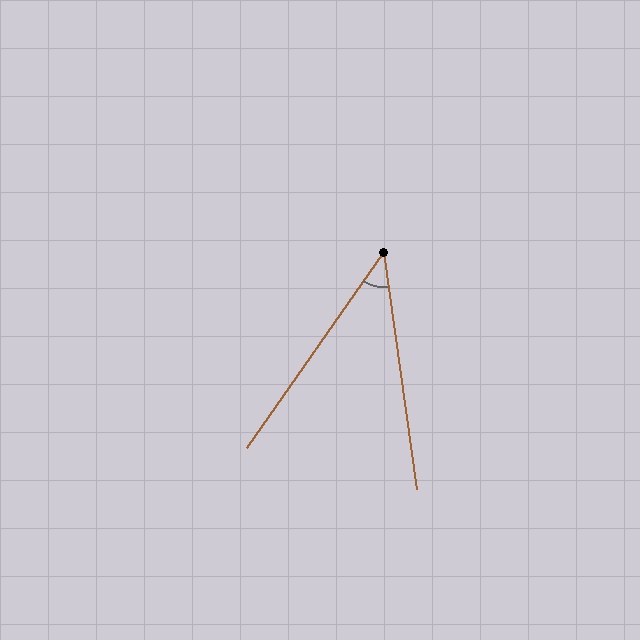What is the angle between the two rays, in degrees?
Approximately 43 degrees.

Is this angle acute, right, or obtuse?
It is acute.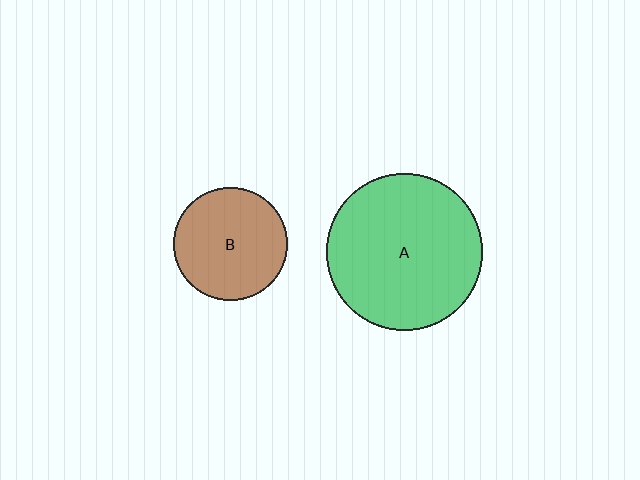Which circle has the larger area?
Circle A (green).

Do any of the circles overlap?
No, none of the circles overlap.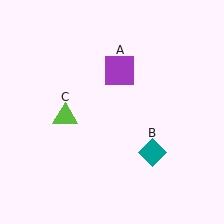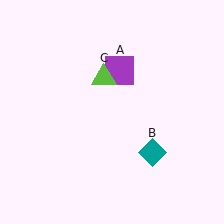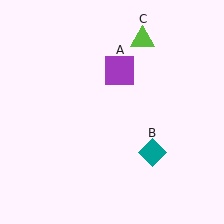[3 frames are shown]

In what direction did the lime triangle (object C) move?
The lime triangle (object C) moved up and to the right.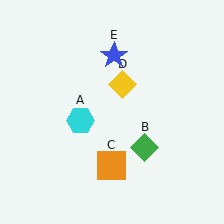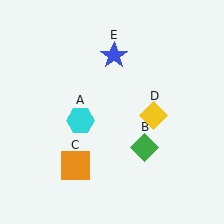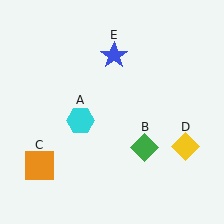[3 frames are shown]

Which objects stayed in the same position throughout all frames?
Cyan hexagon (object A) and green diamond (object B) and blue star (object E) remained stationary.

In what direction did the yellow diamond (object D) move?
The yellow diamond (object D) moved down and to the right.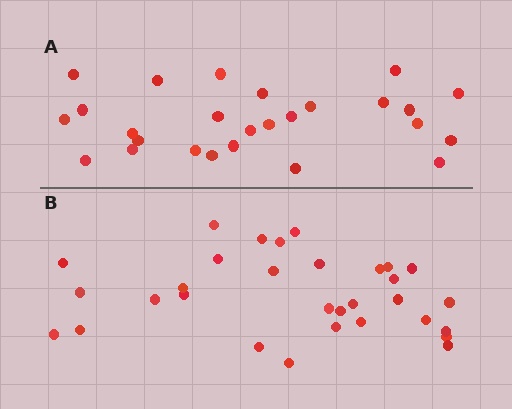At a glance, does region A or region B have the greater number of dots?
Region B (the bottom region) has more dots.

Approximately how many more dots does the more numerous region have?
Region B has about 5 more dots than region A.